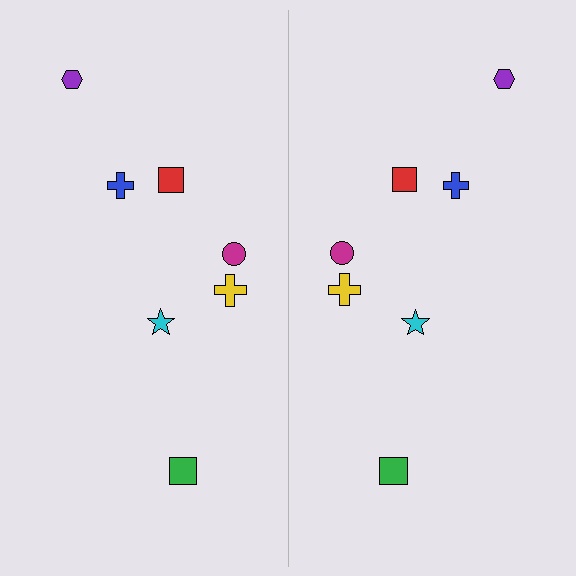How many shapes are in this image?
There are 14 shapes in this image.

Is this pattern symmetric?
Yes, this pattern has bilateral (reflection) symmetry.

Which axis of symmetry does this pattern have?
The pattern has a vertical axis of symmetry running through the center of the image.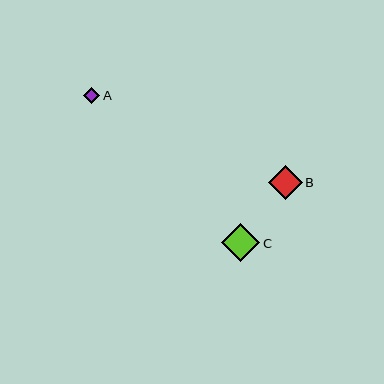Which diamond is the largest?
Diamond C is the largest with a size of approximately 38 pixels.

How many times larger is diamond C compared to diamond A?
Diamond C is approximately 2.3 times the size of diamond A.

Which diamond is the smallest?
Diamond A is the smallest with a size of approximately 17 pixels.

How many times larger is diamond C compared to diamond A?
Diamond C is approximately 2.3 times the size of diamond A.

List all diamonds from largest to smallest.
From largest to smallest: C, B, A.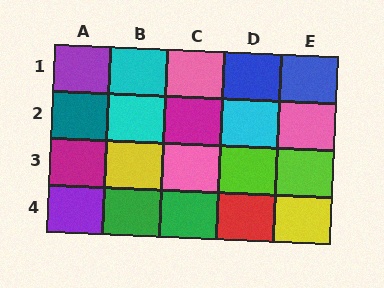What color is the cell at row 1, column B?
Cyan.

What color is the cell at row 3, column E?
Lime.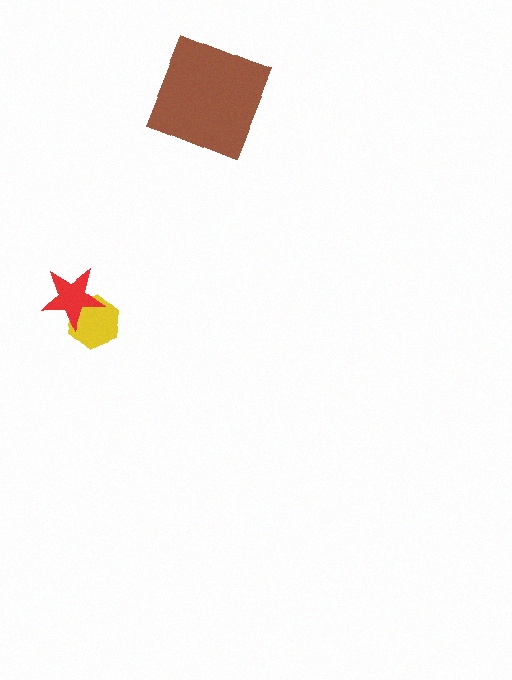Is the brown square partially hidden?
No, no other shape covers it.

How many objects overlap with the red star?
1 object overlaps with the red star.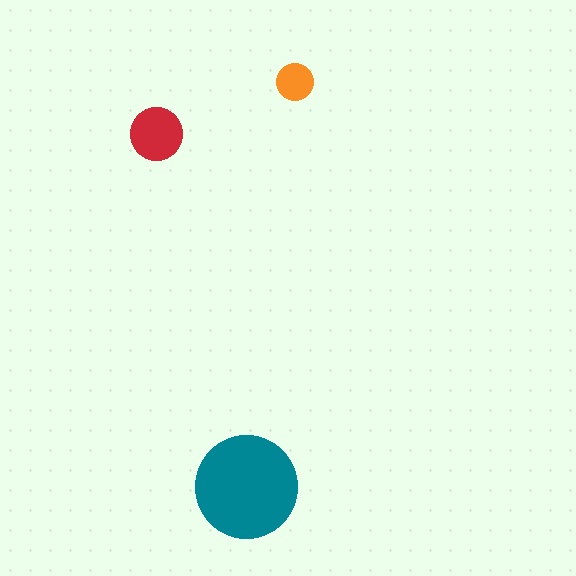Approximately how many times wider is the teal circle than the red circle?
About 2 times wider.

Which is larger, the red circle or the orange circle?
The red one.